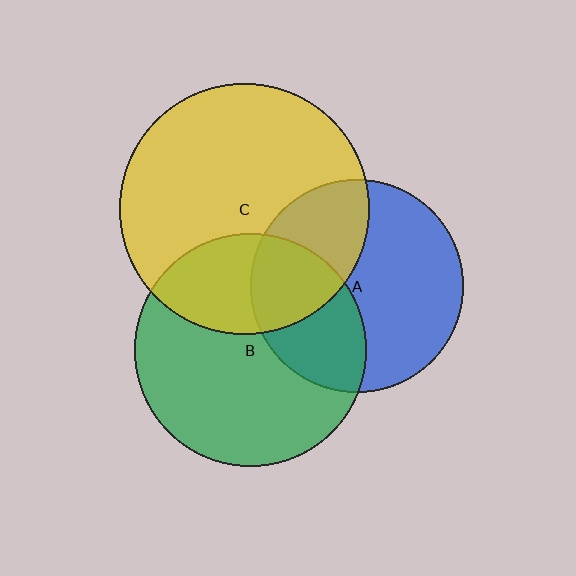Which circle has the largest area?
Circle C (yellow).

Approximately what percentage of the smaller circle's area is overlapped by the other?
Approximately 35%.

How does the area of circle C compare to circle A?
Approximately 1.4 times.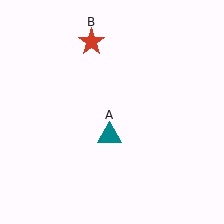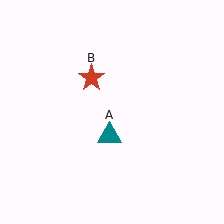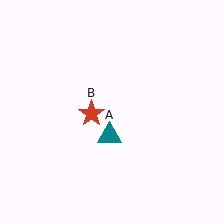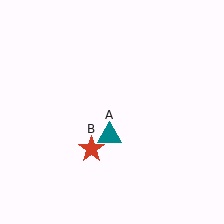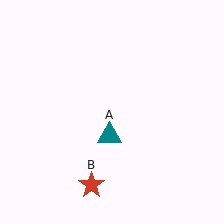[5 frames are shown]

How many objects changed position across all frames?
1 object changed position: red star (object B).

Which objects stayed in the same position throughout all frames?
Teal triangle (object A) remained stationary.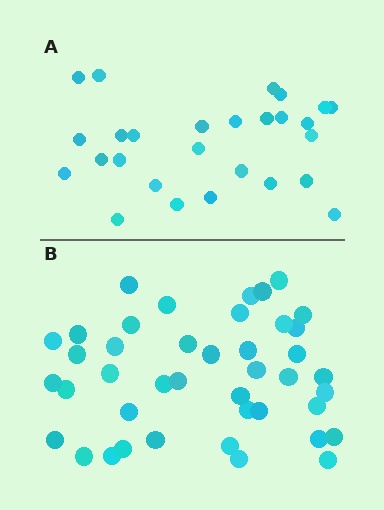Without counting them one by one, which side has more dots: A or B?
Region B (the bottom region) has more dots.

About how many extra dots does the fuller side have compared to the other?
Region B has approximately 15 more dots than region A.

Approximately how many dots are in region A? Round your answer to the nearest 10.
About 30 dots. (The exact count is 27, which rounds to 30.)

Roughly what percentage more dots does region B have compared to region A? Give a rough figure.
About 55% more.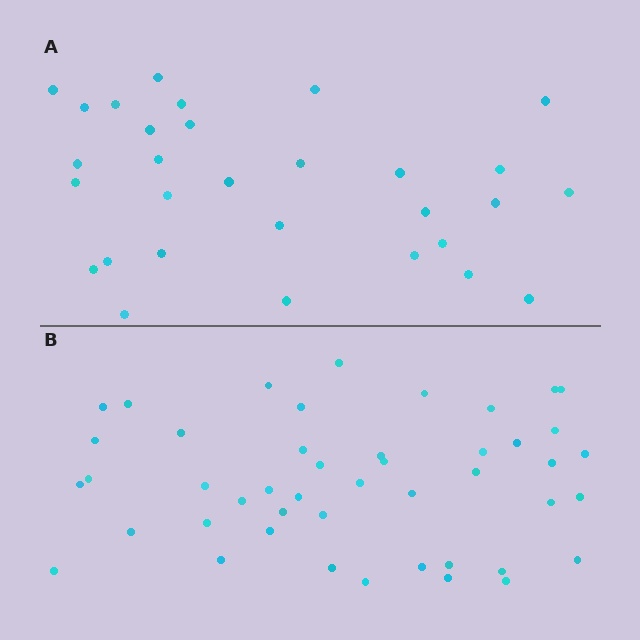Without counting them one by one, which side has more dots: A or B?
Region B (the bottom region) has more dots.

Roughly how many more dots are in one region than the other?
Region B has approximately 15 more dots than region A.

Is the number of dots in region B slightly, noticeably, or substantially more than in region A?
Region B has substantially more. The ratio is roughly 1.5 to 1.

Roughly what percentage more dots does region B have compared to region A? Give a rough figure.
About 55% more.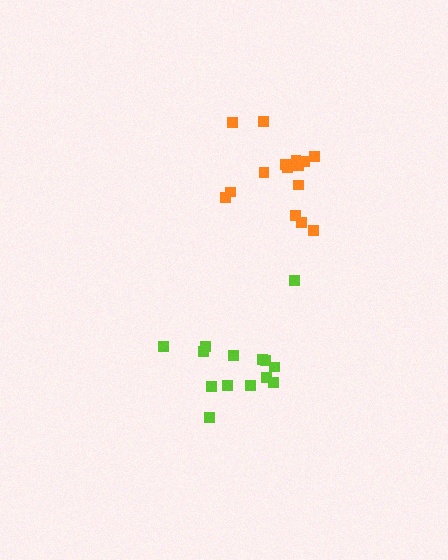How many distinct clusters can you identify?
There are 2 distinct clusters.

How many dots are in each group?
Group 1: 15 dots, Group 2: 14 dots (29 total).